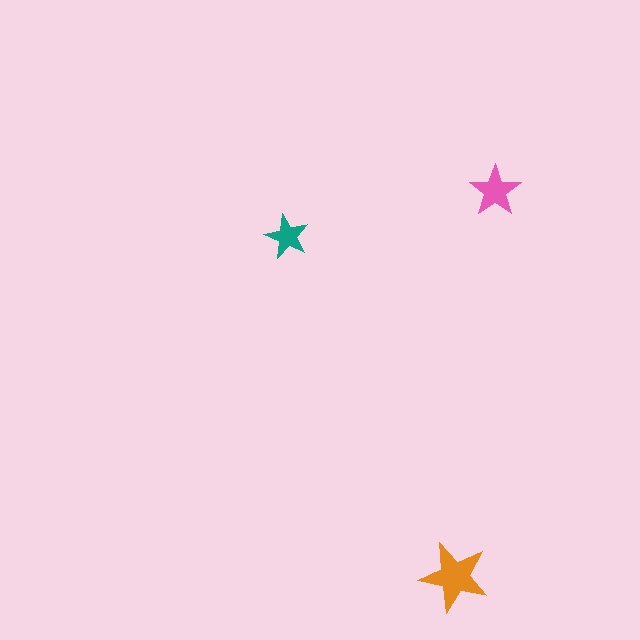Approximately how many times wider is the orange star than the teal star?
About 1.5 times wider.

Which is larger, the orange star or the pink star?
The orange one.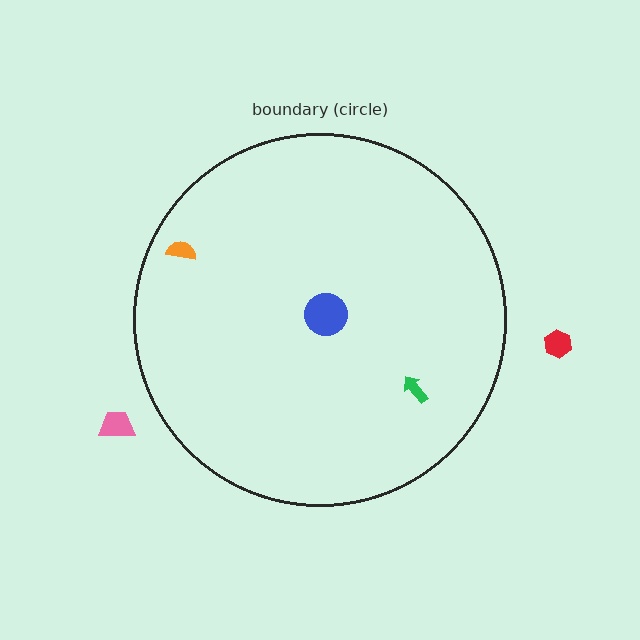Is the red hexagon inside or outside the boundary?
Outside.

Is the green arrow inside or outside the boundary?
Inside.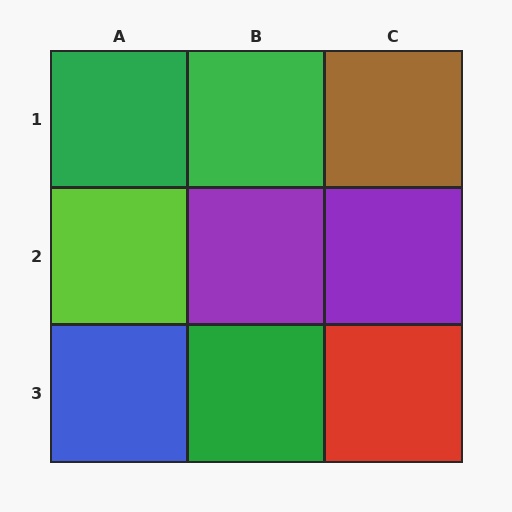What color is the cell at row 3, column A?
Blue.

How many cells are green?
3 cells are green.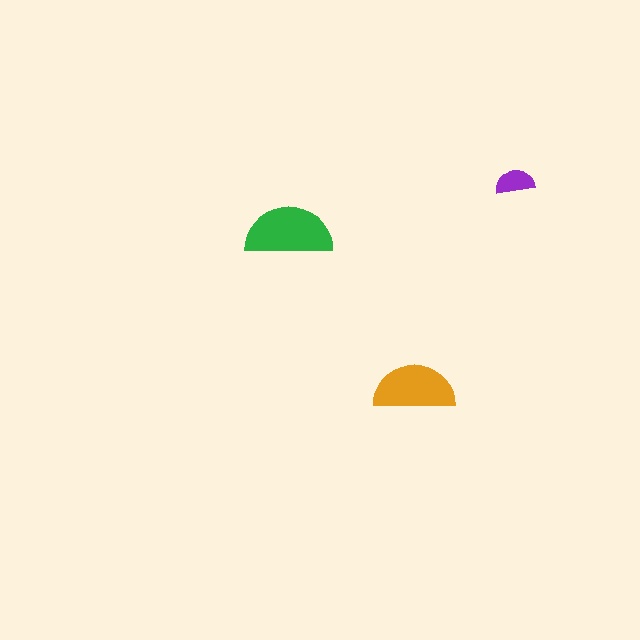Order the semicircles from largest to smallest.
the green one, the orange one, the purple one.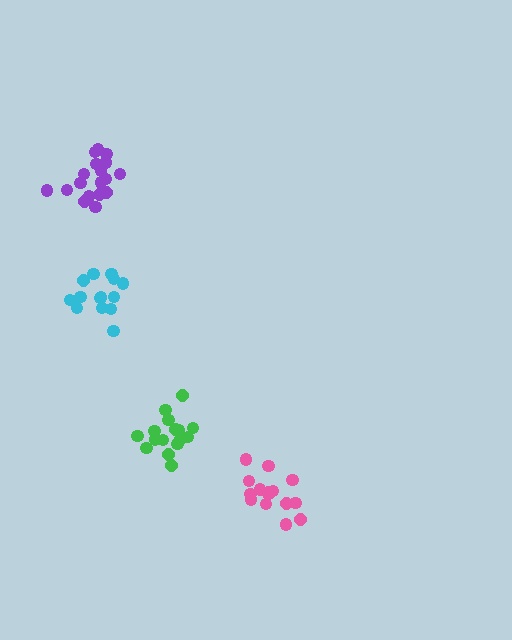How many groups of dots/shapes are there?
There are 4 groups.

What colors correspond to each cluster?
The clusters are colored: green, purple, pink, cyan.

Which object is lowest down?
The pink cluster is bottommost.